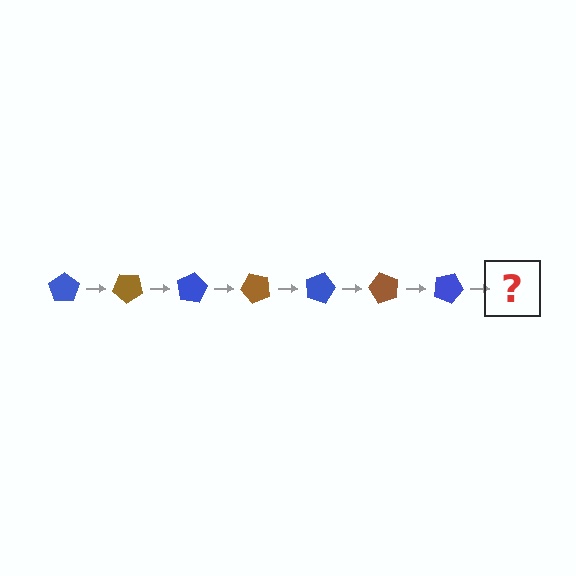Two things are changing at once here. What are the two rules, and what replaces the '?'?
The two rules are that it rotates 40 degrees each step and the color cycles through blue and brown. The '?' should be a brown pentagon, rotated 280 degrees from the start.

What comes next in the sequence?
The next element should be a brown pentagon, rotated 280 degrees from the start.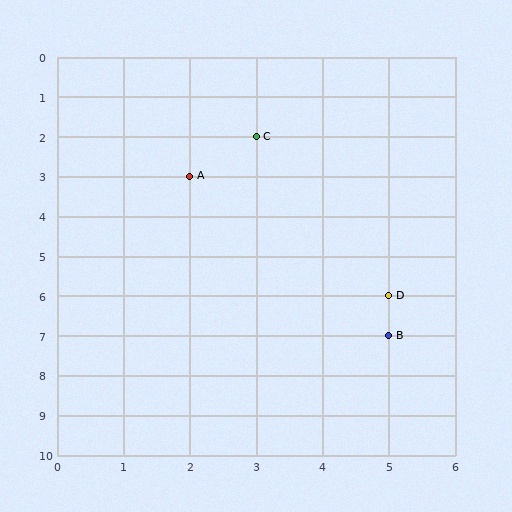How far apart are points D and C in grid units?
Points D and C are 2 columns and 4 rows apart (about 4.5 grid units diagonally).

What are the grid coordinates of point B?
Point B is at grid coordinates (5, 7).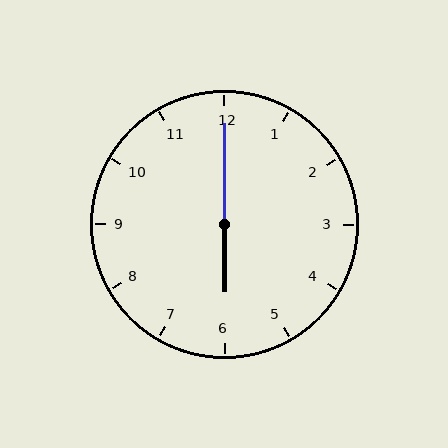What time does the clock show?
6:00.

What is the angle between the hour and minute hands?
Approximately 180 degrees.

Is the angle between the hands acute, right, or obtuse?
It is obtuse.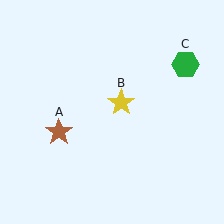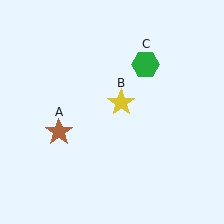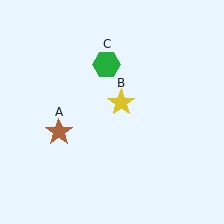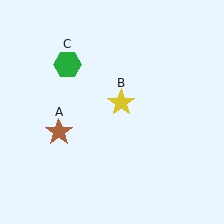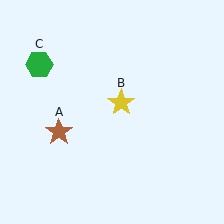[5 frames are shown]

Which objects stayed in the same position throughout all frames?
Brown star (object A) and yellow star (object B) remained stationary.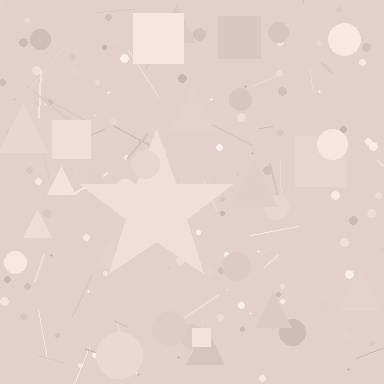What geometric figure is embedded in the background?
A star is embedded in the background.